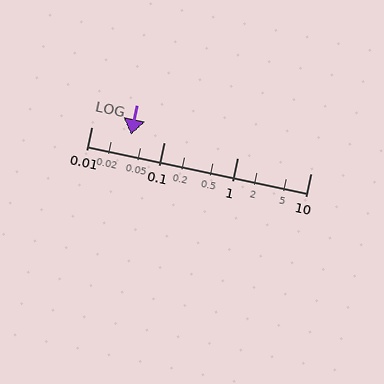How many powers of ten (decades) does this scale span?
The scale spans 3 decades, from 0.01 to 10.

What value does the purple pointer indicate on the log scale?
The pointer indicates approximately 0.035.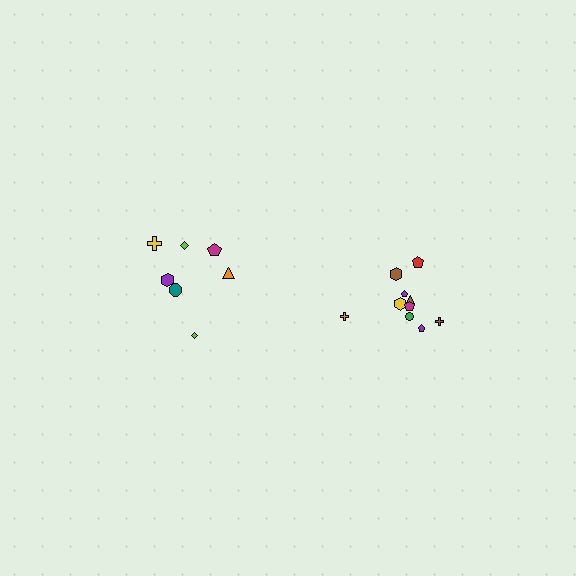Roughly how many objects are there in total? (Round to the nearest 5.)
Roughly 15 objects in total.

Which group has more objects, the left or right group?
The right group.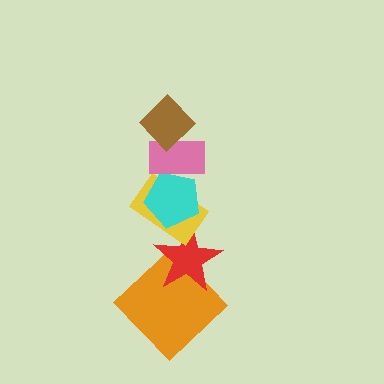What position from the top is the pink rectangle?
The pink rectangle is 2nd from the top.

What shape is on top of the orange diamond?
The red star is on top of the orange diamond.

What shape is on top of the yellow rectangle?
The cyan pentagon is on top of the yellow rectangle.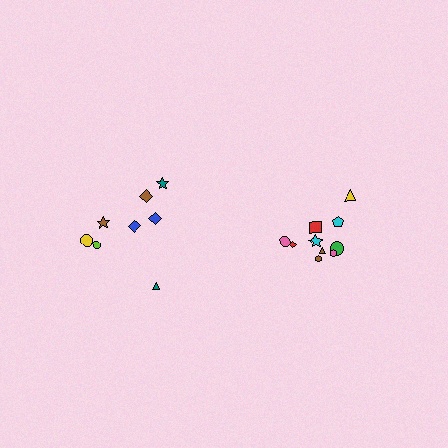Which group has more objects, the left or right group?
The right group.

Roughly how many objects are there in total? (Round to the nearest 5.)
Roughly 20 objects in total.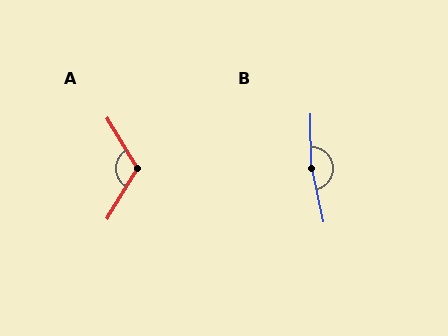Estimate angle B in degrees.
Approximately 169 degrees.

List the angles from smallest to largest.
A (118°), B (169°).